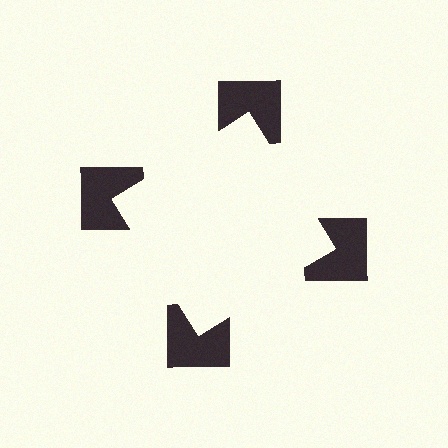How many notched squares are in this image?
There are 4 — one at each vertex of the illusory square.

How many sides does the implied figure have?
4 sides.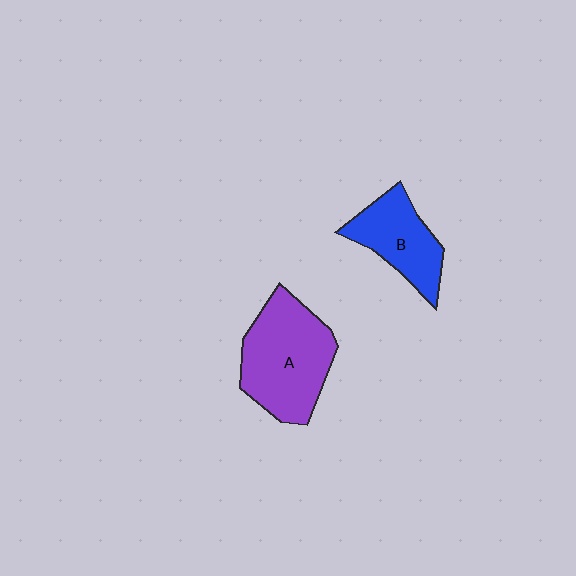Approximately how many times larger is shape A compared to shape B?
Approximately 1.5 times.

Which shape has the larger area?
Shape A (purple).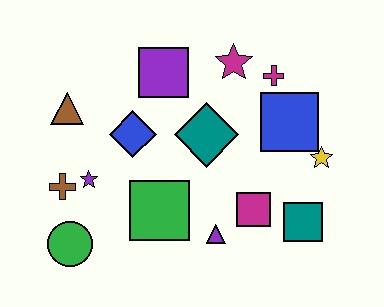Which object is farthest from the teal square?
The brown triangle is farthest from the teal square.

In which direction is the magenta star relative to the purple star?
The magenta star is to the right of the purple star.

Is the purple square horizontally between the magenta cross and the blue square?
No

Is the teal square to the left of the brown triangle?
No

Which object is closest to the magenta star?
The magenta cross is closest to the magenta star.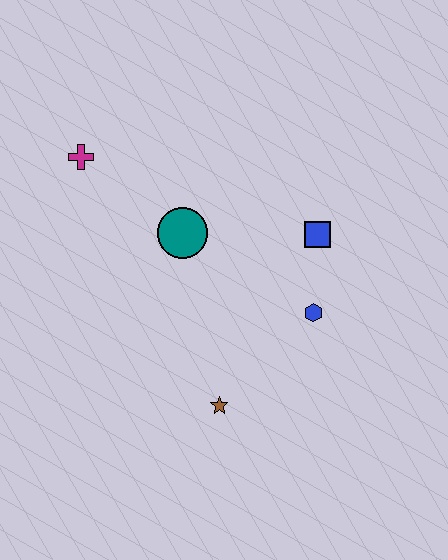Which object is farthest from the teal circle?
The brown star is farthest from the teal circle.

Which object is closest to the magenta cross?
The teal circle is closest to the magenta cross.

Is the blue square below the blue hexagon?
No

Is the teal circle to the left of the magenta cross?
No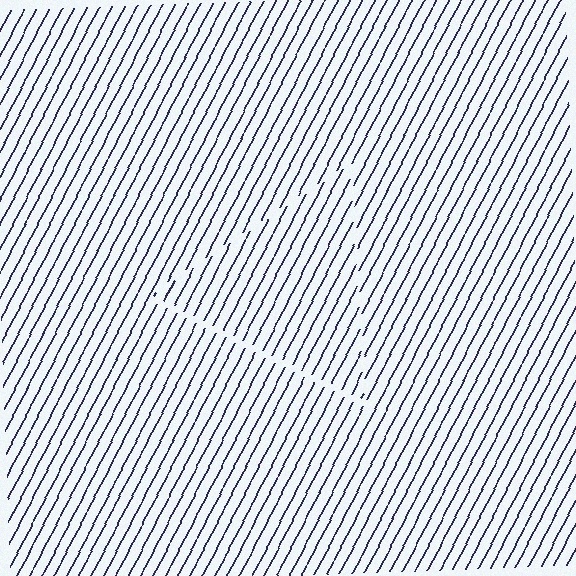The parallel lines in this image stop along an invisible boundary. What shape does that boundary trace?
An illusory triangle. The interior of the shape contains the same grating, shifted by half a period — the contour is defined by the phase discontinuity where line-ends from the inner and outer gratings abut.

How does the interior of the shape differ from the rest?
The interior of the shape contains the same grating, shifted by half a period — the contour is defined by the phase discontinuity where line-ends from the inner and outer gratings abut.